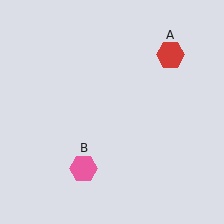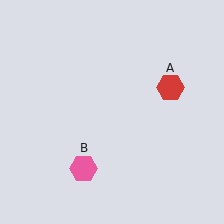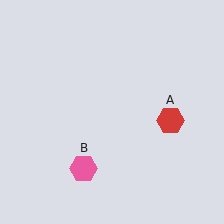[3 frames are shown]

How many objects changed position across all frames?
1 object changed position: red hexagon (object A).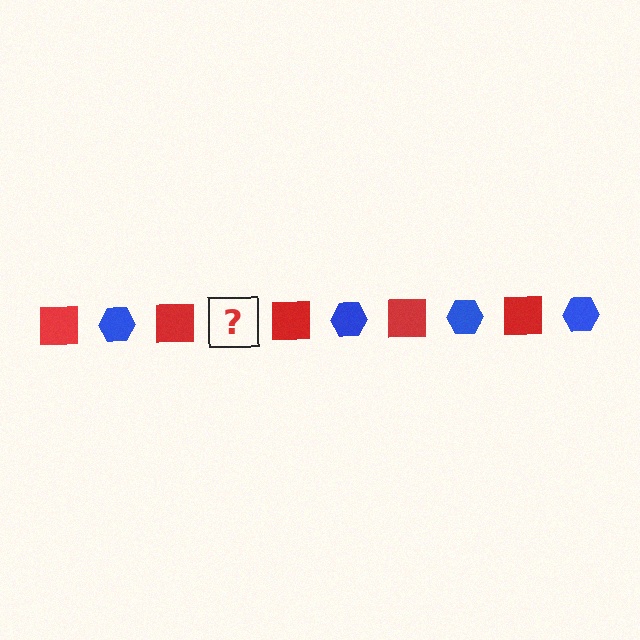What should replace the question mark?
The question mark should be replaced with a blue hexagon.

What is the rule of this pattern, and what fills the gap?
The rule is that the pattern alternates between red square and blue hexagon. The gap should be filled with a blue hexagon.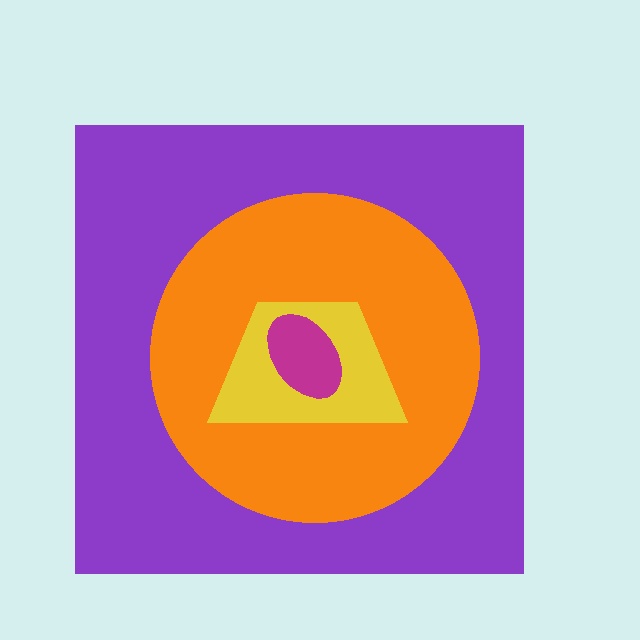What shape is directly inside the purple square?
The orange circle.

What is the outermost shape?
The purple square.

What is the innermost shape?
The magenta ellipse.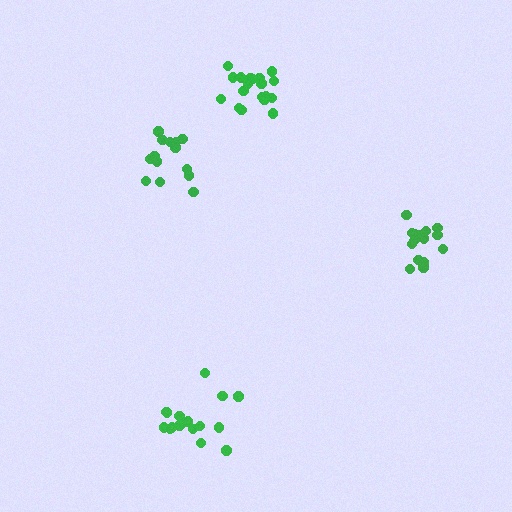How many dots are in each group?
Group 1: 19 dots, Group 2: 14 dots, Group 3: 18 dots, Group 4: 16 dots (67 total).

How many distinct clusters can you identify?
There are 4 distinct clusters.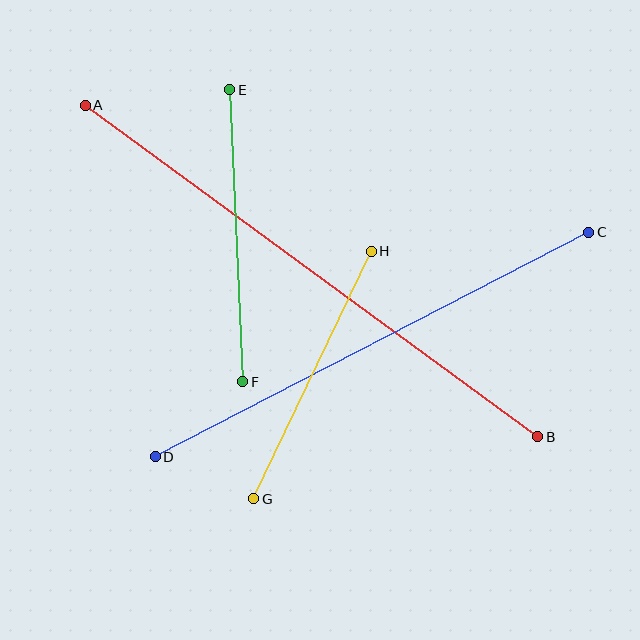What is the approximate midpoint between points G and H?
The midpoint is at approximately (313, 375) pixels.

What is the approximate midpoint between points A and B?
The midpoint is at approximately (312, 271) pixels.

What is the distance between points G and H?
The distance is approximately 274 pixels.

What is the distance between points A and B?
The distance is approximately 561 pixels.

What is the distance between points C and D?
The distance is approximately 488 pixels.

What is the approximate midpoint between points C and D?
The midpoint is at approximately (372, 344) pixels.